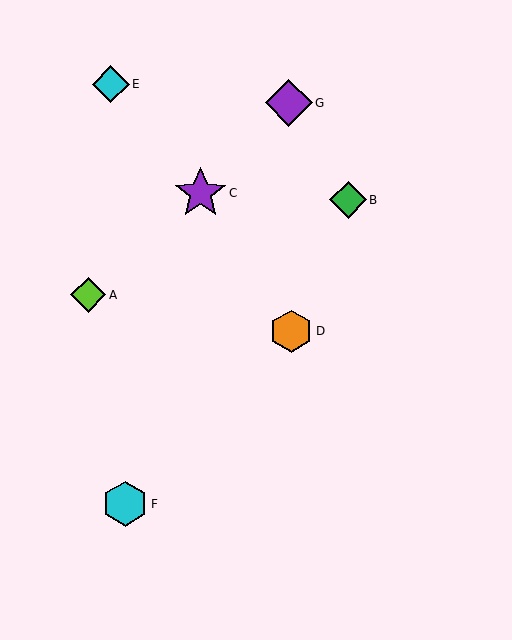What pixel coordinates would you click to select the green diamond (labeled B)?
Click at (348, 200) to select the green diamond B.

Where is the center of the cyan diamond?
The center of the cyan diamond is at (111, 84).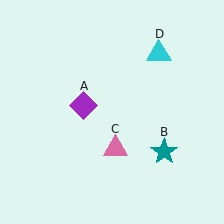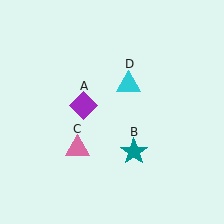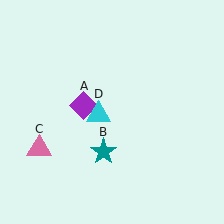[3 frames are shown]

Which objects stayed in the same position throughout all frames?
Purple diamond (object A) remained stationary.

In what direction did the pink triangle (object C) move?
The pink triangle (object C) moved left.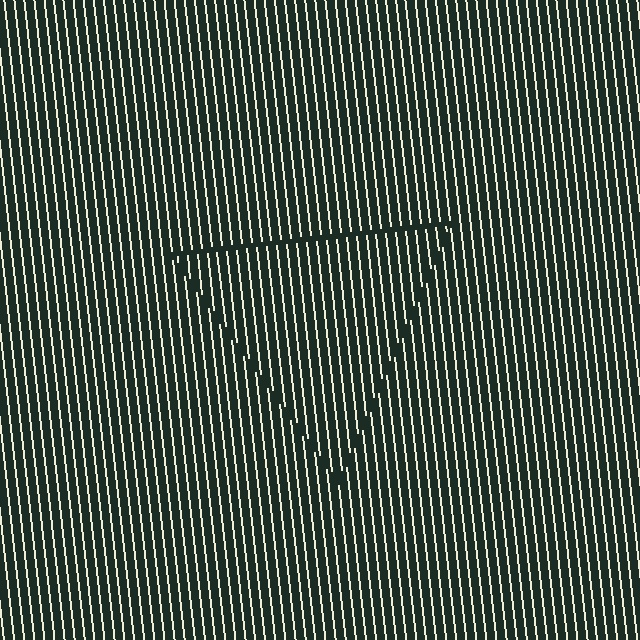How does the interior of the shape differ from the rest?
The interior of the shape contains the same grating, shifted by half a period — the contour is defined by the phase discontinuity where line-ends from the inner and outer gratings abut.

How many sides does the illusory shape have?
3 sides — the line-ends trace a triangle.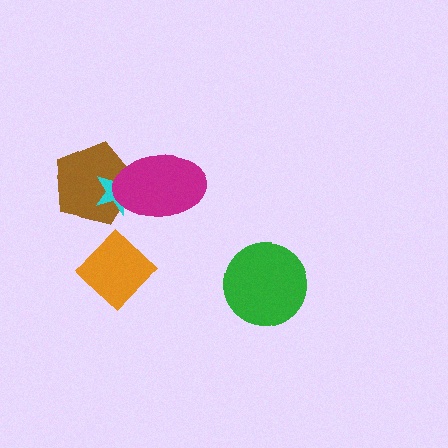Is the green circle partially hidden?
No, no other shape covers it.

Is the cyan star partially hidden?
Yes, it is partially covered by another shape.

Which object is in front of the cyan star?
The magenta ellipse is in front of the cyan star.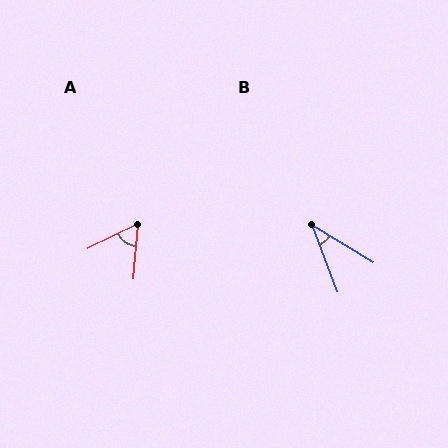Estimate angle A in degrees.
Approximately 59 degrees.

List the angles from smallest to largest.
B (37°), A (59°).